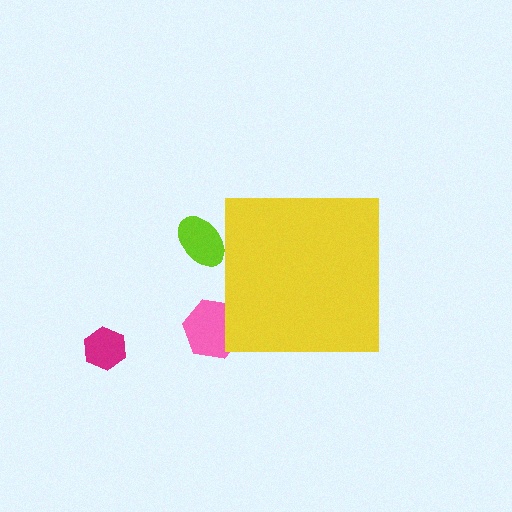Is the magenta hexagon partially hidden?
No, the magenta hexagon is fully visible.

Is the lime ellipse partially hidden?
Yes, the lime ellipse is partially hidden behind the yellow square.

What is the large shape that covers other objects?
A yellow square.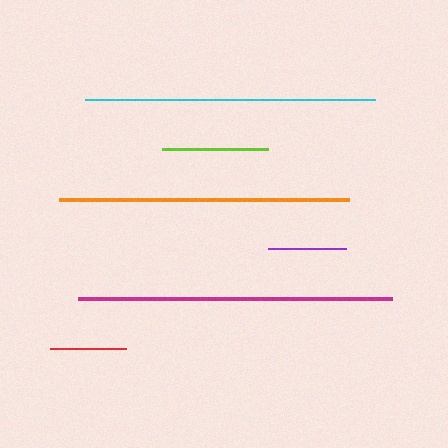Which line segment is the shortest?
The red line is the shortest at approximately 76 pixels.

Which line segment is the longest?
The magenta line is the longest at approximately 314 pixels.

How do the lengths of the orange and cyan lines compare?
The orange and cyan lines are approximately the same length.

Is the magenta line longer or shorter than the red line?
The magenta line is longer than the red line.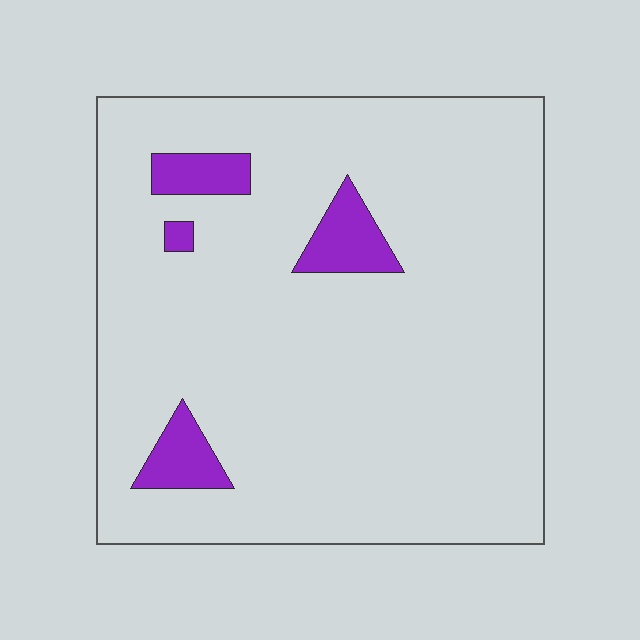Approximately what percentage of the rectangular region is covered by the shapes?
Approximately 10%.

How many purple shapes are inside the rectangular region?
4.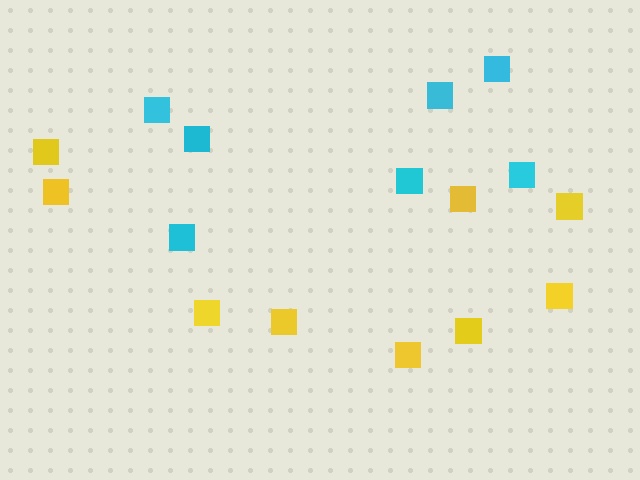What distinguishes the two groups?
There are 2 groups: one group of yellow squares (9) and one group of cyan squares (7).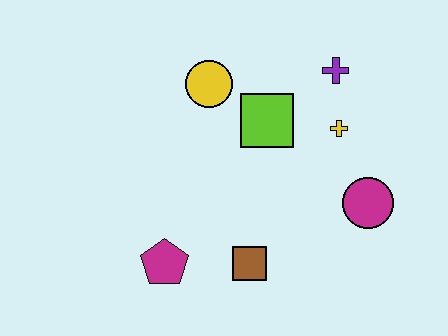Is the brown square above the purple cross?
No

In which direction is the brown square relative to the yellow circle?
The brown square is below the yellow circle.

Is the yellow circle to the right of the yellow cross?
No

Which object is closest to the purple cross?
The yellow cross is closest to the purple cross.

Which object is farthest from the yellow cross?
The magenta pentagon is farthest from the yellow cross.